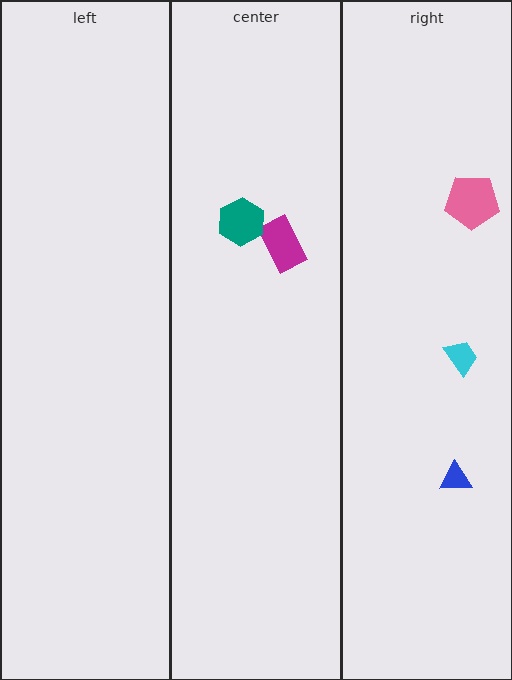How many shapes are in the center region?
2.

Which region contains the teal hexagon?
The center region.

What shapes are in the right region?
The pink pentagon, the cyan trapezoid, the blue triangle.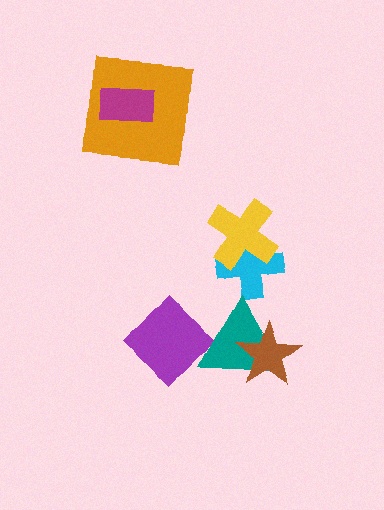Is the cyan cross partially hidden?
Yes, it is partially covered by another shape.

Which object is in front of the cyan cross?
The yellow cross is in front of the cyan cross.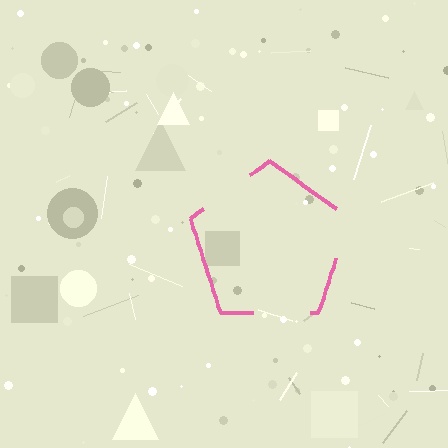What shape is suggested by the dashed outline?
The dashed outline suggests a pentagon.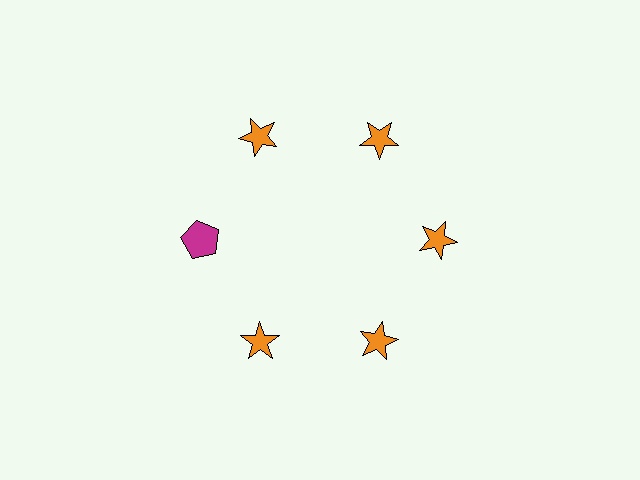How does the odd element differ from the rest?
It differs in both color (magenta instead of orange) and shape (pentagon instead of star).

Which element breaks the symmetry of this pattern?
The magenta pentagon at roughly the 9 o'clock position breaks the symmetry. All other shapes are orange stars.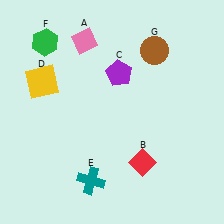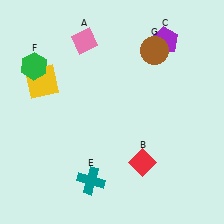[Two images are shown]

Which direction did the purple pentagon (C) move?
The purple pentagon (C) moved right.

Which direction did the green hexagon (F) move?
The green hexagon (F) moved down.